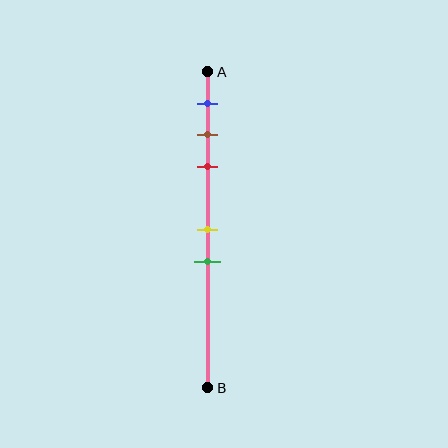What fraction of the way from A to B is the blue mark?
The blue mark is approximately 10% (0.1) of the way from A to B.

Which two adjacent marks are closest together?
The brown and red marks are the closest adjacent pair.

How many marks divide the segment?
There are 5 marks dividing the segment.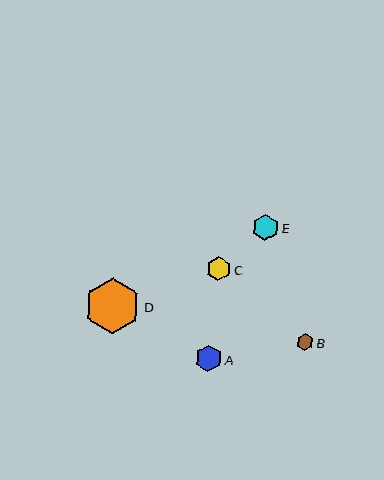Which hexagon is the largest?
Hexagon D is the largest with a size of approximately 56 pixels.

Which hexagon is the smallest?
Hexagon B is the smallest with a size of approximately 17 pixels.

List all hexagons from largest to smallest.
From largest to smallest: D, A, E, C, B.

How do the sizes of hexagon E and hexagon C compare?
Hexagon E and hexagon C are approximately the same size.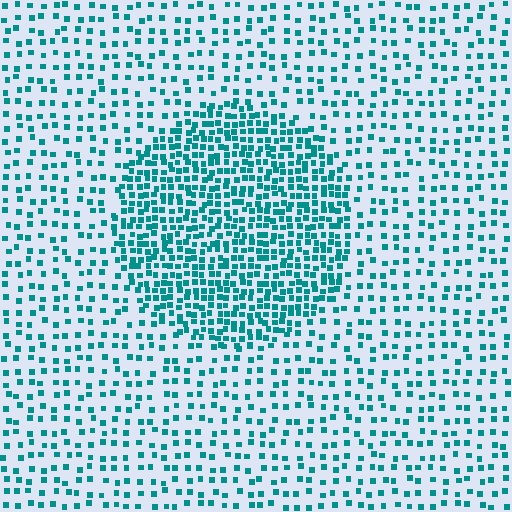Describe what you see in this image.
The image contains small teal elements arranged at two different densities. A circle-shaped region is visible where the elements are more densely packed than the surrounding area.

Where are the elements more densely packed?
The elements are more densely packed inside the circle boundary.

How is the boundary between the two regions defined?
The boundary is defined by a change in element density (approximately 2.3x ratio). All elements are the same color, size, and shape.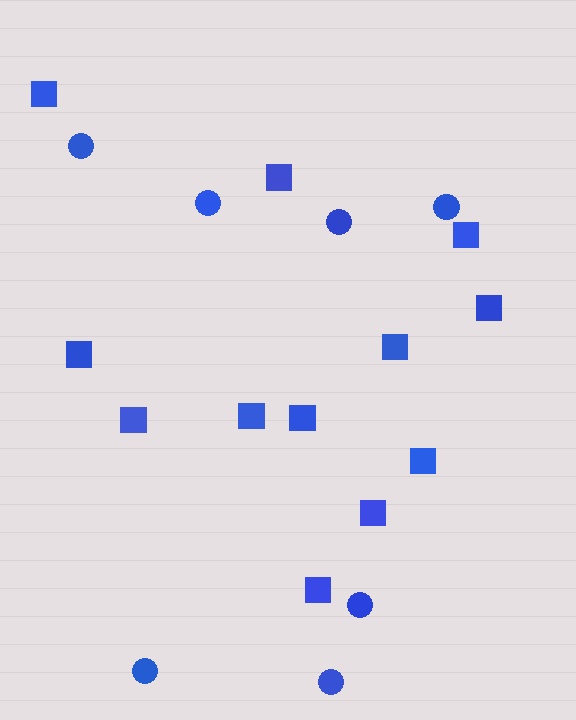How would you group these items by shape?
There are 2 groups: one group of squares (12) and one group of circles (7).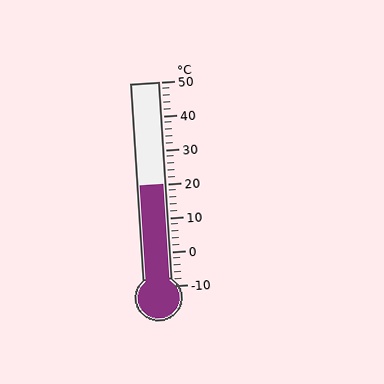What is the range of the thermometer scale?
The thermometer scale ranges from -10°C to 50°C.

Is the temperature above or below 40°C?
The temperature is below 40°C.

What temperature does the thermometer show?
The thermometer shows approximately 20°C.